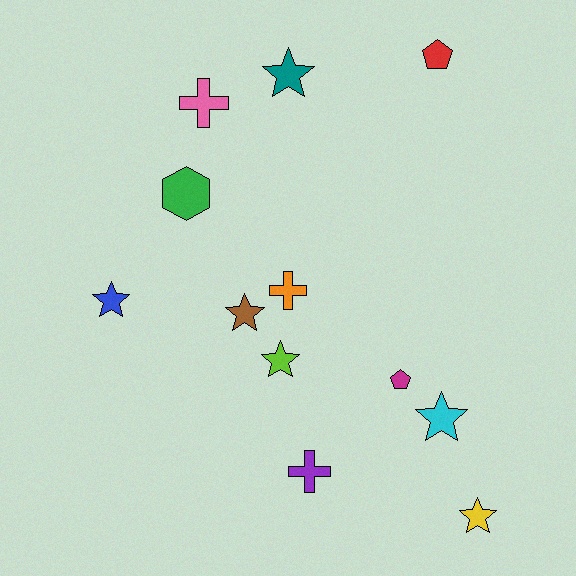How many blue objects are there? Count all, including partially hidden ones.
There is 1 blue object.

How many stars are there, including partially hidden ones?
There are 6 stars.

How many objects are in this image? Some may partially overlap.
There are 12 objects.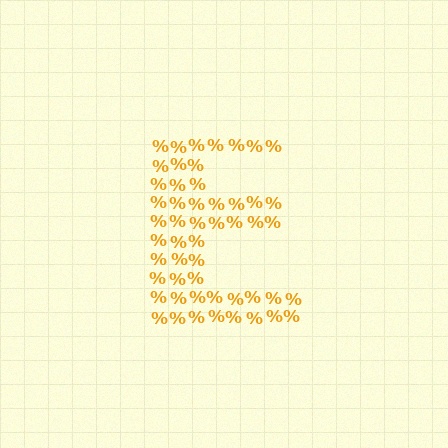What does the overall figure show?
The overall figure shows the letter E.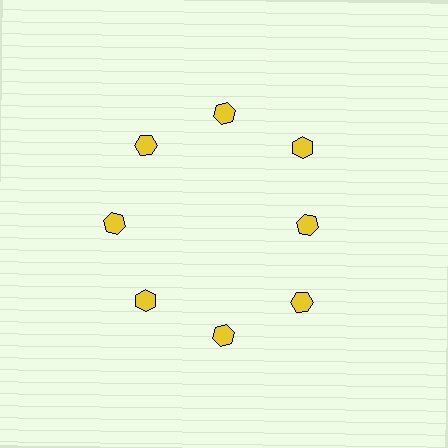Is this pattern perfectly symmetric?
No. The 8 yellow hexagons are arranged in a ring, but one element near the 3 o'clock position is pulled inward toward the center, breaking the 8-fold rotational symmetry.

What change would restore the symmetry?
The symmetry would be restored by moving it outward, back onto the ring so that all 8 hexagons sit at equal angles and equal distance from the center.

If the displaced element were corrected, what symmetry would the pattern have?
It would have 8-fold rotational symmetry — the pattern would map onto itself every 45 degrees.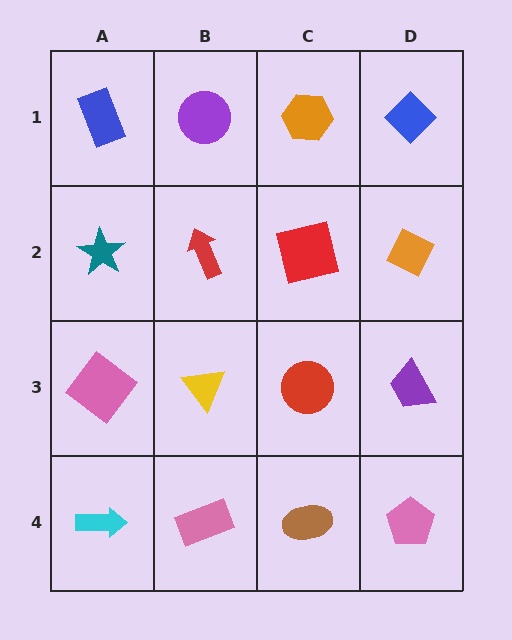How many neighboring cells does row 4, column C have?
3.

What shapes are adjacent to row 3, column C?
A red square (row 2, column C), a brown ellipse (row 4, column C), a yellow triangle (row 3, column B), a purple trapezoid (row 3, column D).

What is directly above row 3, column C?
A red square.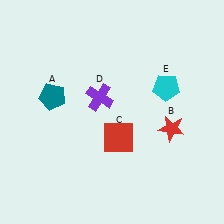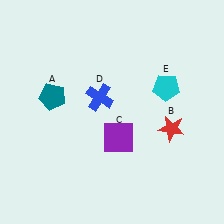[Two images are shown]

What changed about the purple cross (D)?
In Image 1, D is purple. In Image 2, it changed to blue.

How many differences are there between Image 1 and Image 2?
There are 2 differences between the two images.